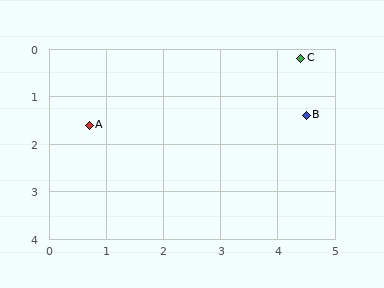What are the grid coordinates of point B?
Point B is at approximately (4.5, 1.4).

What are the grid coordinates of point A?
Point A is at approximately (0.7, 1.6).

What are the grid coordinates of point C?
Point C is at approximately (4.4, 0.2).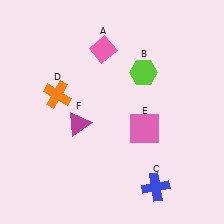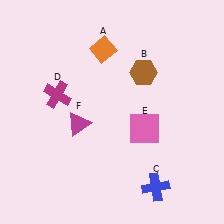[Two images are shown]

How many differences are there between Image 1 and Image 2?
There are 3 differences between the two images.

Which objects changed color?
A changed from pink to orange. B changed from lime to brown. D changed from orange to magenta.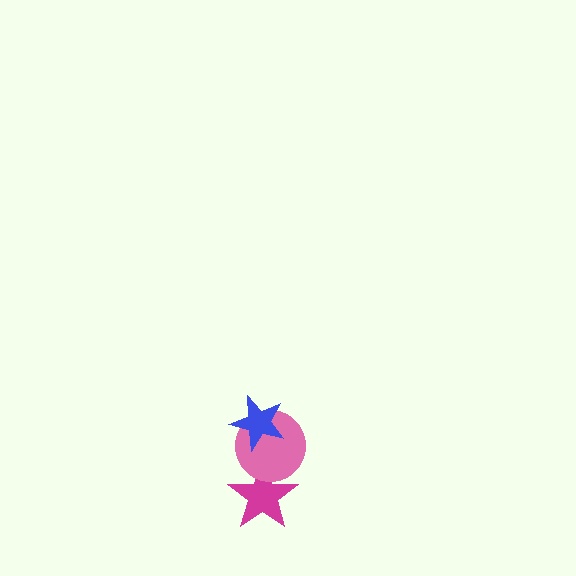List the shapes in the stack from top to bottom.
From top to bottom: the blue star, the pink circle, the magenta star.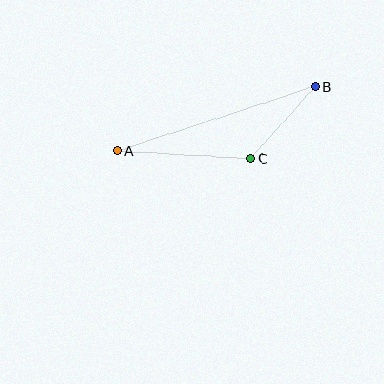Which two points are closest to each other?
Points B and C are closest to each other.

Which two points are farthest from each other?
Points A and B are farthest from each other.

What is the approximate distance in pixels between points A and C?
The distance between A and C is approximately 133 pixels.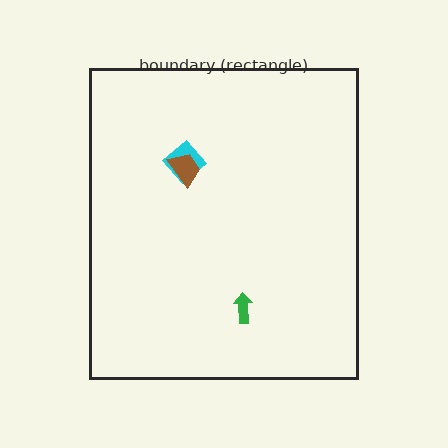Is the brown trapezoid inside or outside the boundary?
Inside.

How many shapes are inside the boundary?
3 inside, 0 outside.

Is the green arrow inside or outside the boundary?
Inside.